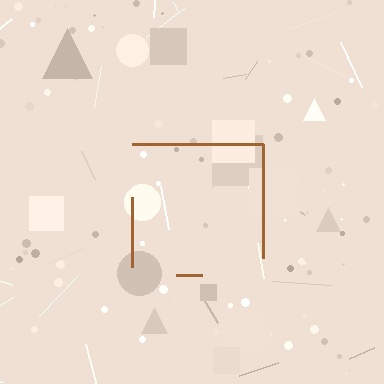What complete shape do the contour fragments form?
The contour fragments form a square.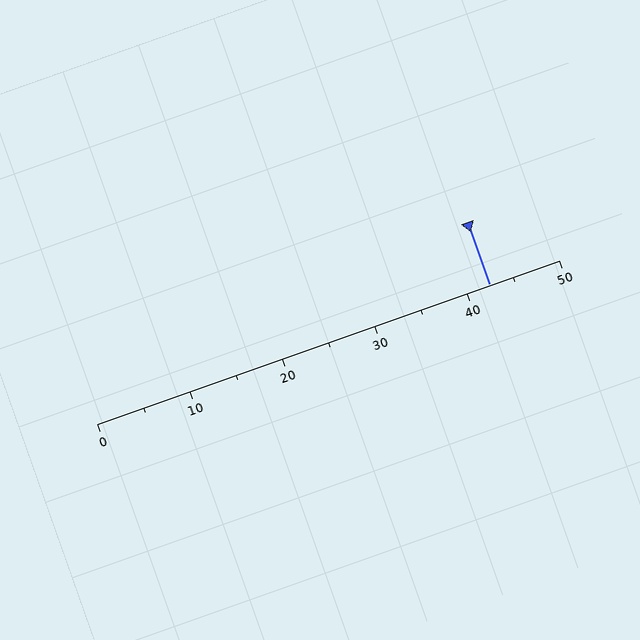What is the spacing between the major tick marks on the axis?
The major ticks are spaced 10 apart.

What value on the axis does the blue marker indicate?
The marker indicates approximately 42.5.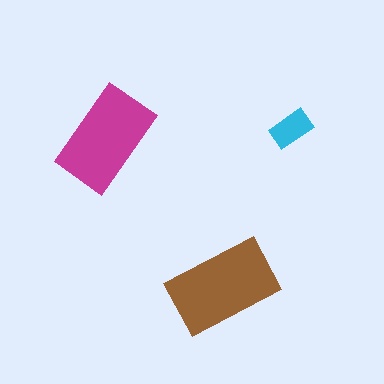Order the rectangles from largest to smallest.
the brown one, the magenta one, the cyan one.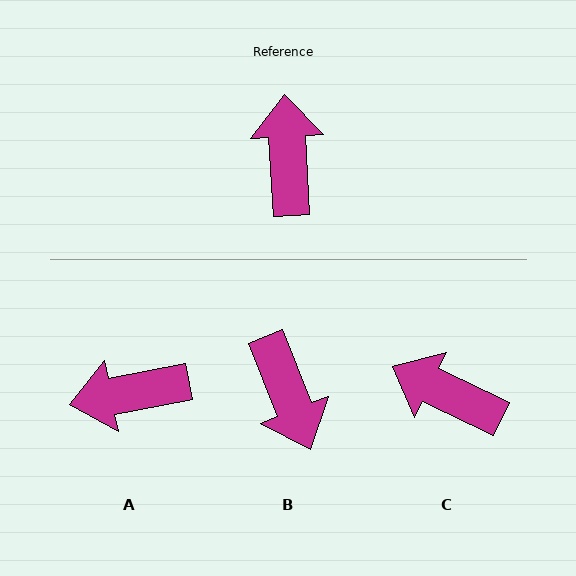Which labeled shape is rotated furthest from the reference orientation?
B, about 162 degrees away.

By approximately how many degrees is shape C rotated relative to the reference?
Approximately 61 degrees counter-clockwise.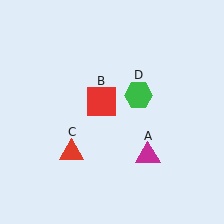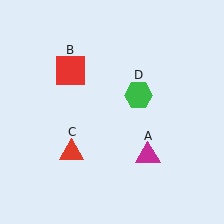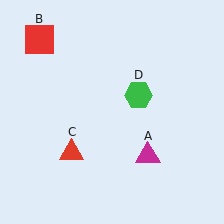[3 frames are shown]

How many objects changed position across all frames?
1 object changed position: red square (object B).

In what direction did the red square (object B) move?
The red square (object B) moved up and to the left.